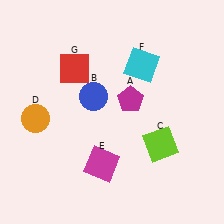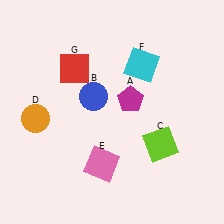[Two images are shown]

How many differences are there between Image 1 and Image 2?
There is 1 difference between the two images.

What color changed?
The square (E) changed from magenta in Image 1 to pink in Image 2.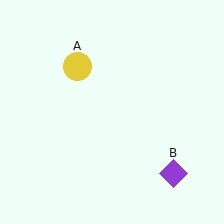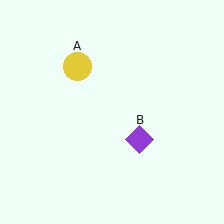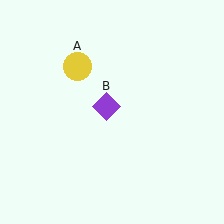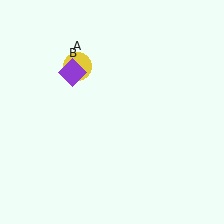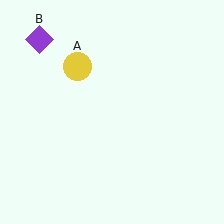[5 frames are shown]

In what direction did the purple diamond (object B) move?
The purple diamond (object B) moved up and to the left.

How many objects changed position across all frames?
1 object changed position: purple diamond (object B).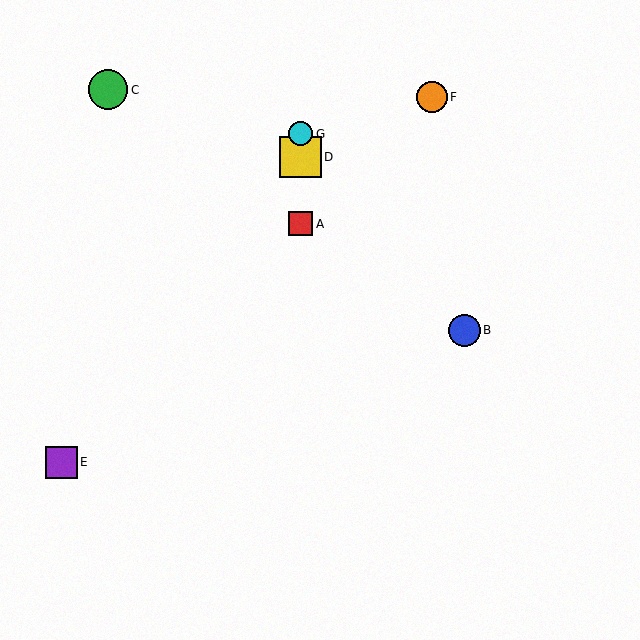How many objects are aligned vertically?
3 objects (A, D, G) are aligned vertically.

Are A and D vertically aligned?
Yes, both are at x≈301.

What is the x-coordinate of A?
Object A is at x≈301.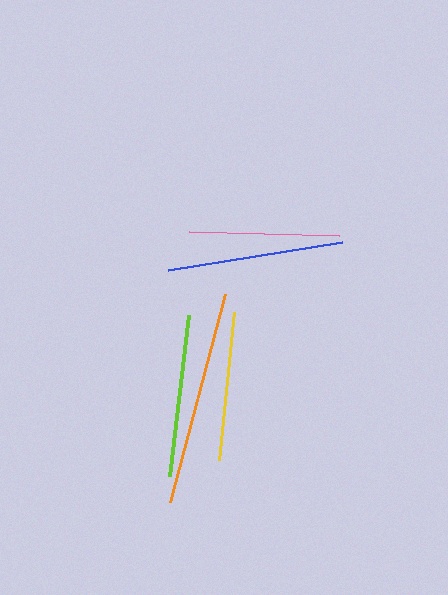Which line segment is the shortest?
The yellow line is the shortest at approximately 148 pixels.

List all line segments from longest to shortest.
From longest to shortest: orange, blue, lime, pink, yellow.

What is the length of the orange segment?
The orange segment is approximately 216 pixels long.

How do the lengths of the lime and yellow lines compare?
The lime and yellow lines are approximately the same length.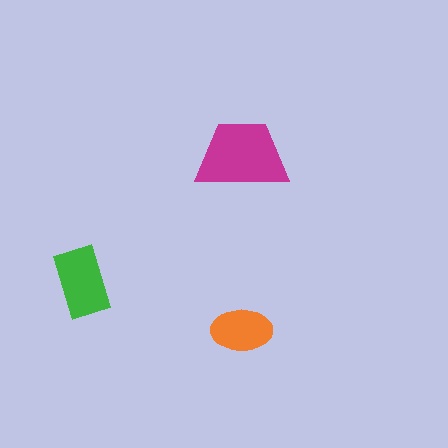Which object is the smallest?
The orange ellipse.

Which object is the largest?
The magenta trapezoid.